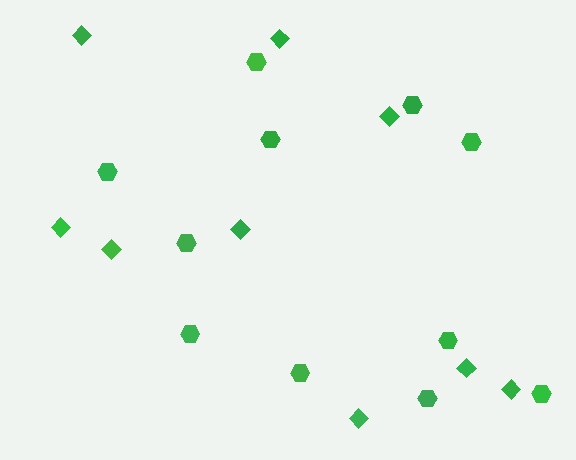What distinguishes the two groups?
There are 2 groups: one group of diamonds (9) and one group of hexagons (11).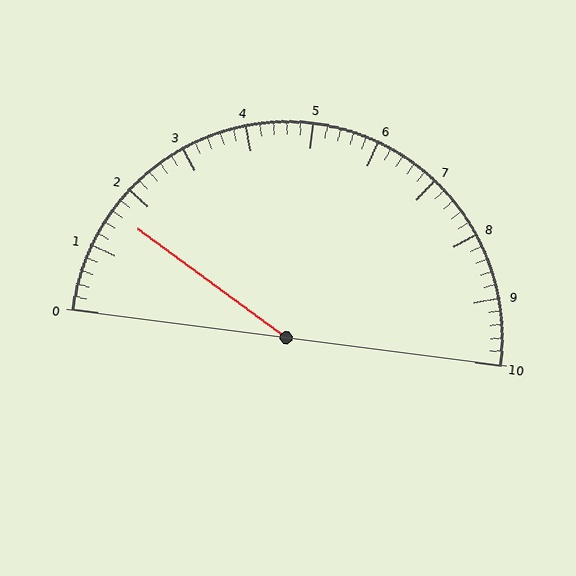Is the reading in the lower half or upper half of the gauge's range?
The reading is in the lower half of the range (0 to 10).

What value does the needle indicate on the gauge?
The needle indicates approximately 1.6.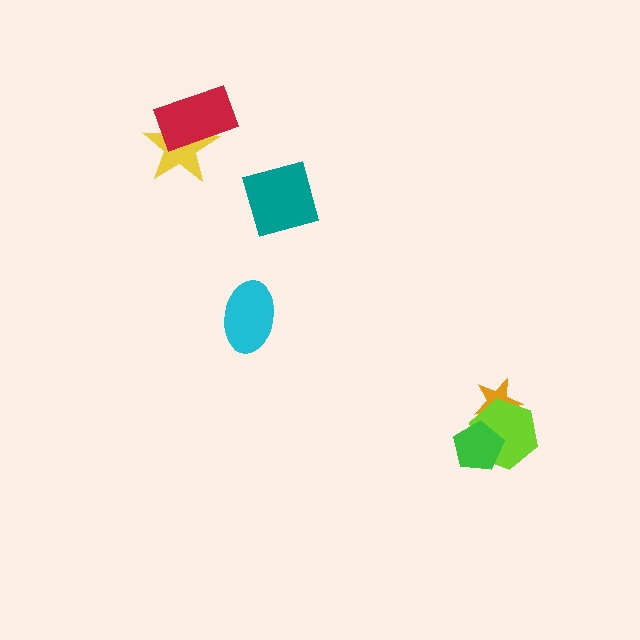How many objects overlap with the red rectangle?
1 object overlaps with the red rectangle.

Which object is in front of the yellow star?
The red rectangle is in front of the yellow star.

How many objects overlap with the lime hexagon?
2 objects overlap with the lime hexagon.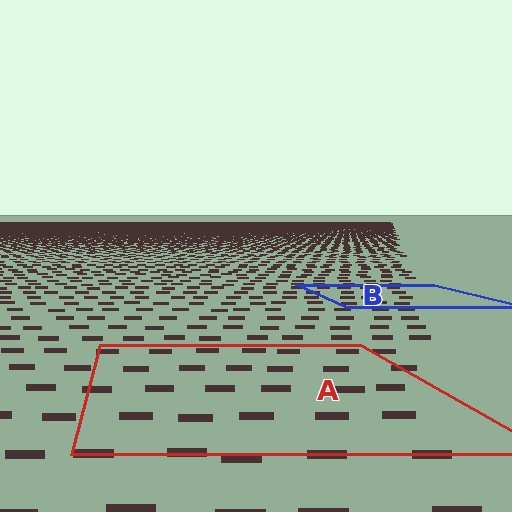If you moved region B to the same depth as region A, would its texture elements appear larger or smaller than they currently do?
They would appear larger. At a closer depth, the same texture elements are projected at a bigger on-screen size.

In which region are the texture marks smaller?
The texture marks are smaller in region B, because it is farther away.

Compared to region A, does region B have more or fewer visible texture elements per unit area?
Region B has more texture elements per unit area — they are packed more densely because it is farther away.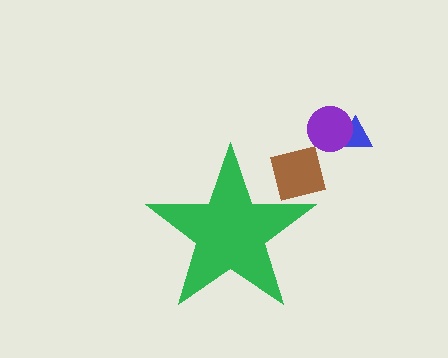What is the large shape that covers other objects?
A green star.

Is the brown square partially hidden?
Yes, the brown square is partially hidden behind the green star.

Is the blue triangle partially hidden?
No, the blue triangle is fully visible.